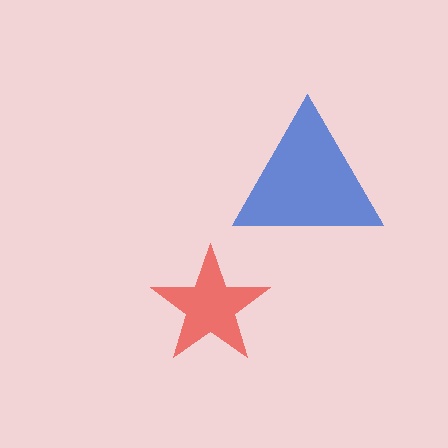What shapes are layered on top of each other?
The layered shapes are: a red star, a blue triangle.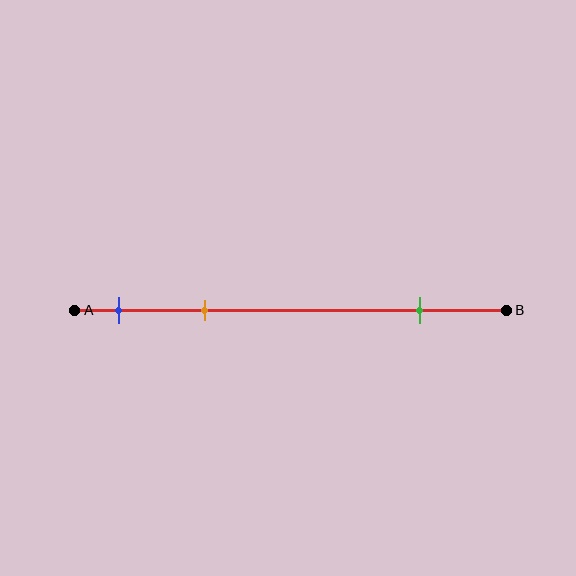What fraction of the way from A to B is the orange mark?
The orange mark is approximately 30% (0.3) of the way from A to B.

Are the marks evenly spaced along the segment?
No, the marks are not evenly spaced.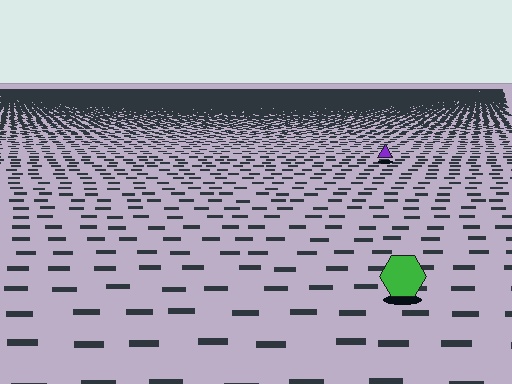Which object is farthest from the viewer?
The purple triangle is farthest from the viewer. It appears smaller and the ground texture around it is denser.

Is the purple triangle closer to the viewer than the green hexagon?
No. The green hexagon is closer — you can tell from the texture gradient: the ground texture is coarser near it.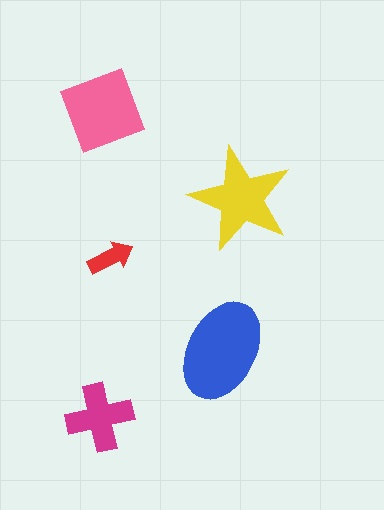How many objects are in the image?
There are 5 objects in the image.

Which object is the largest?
The blue ellipse.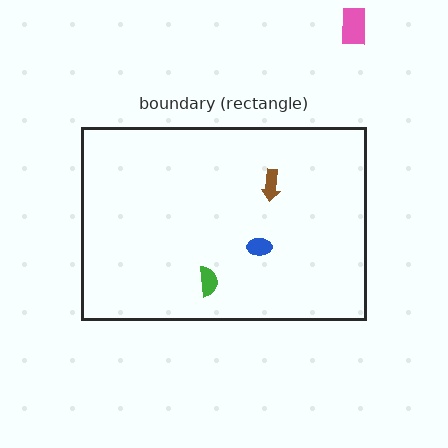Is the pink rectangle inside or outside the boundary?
Outside.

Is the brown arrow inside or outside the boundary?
Inside.